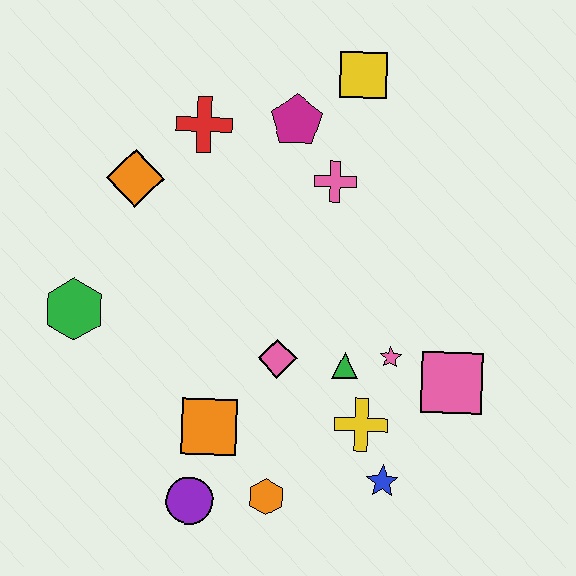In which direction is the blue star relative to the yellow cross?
The blue star is below the yellow cross.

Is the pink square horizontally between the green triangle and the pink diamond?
No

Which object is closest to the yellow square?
The magenta pentagon is closest to the yellow square.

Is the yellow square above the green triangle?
Yes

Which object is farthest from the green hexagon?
The pink square is farthest from the green hexagon.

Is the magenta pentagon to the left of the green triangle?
Yes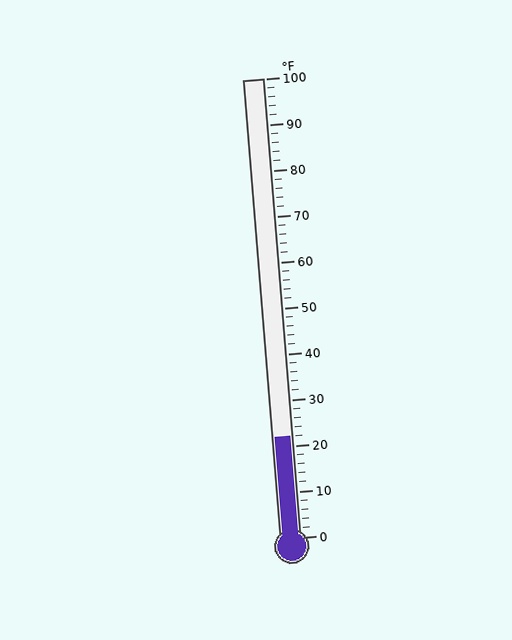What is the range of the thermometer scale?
The thermometer scale ranges from 0°F to 100°F.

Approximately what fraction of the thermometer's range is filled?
The thermometer is filled to approximately 20% of its range.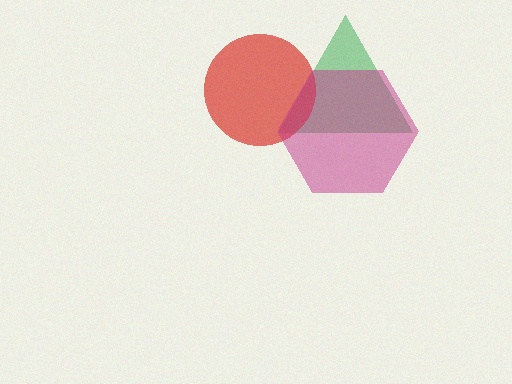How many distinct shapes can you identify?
There are 3 distinct shapes: a green triangle, a red circle, a magenta hexagon.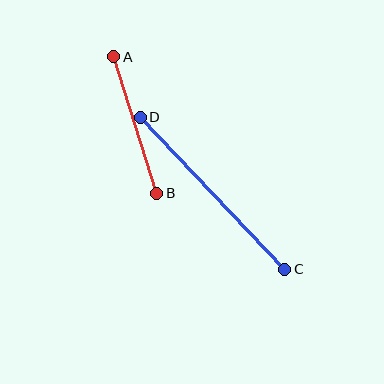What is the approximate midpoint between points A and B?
The midpoint is at approximately (135, 125) pixels.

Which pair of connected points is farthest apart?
Points C and D are farthest apart.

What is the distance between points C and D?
The distance is approximately 210 pixels.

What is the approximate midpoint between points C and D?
The midpoint is at approximately (213, 193) pixels.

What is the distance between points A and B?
The distance is approximately 143 pixels.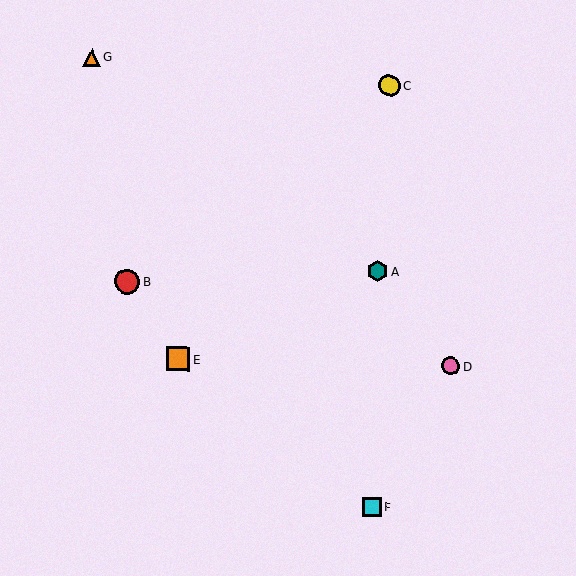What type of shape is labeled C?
Shape C is a yellow circle.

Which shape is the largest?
The red circle (labeled B) is the largest.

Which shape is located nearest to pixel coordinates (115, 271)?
The red circle (labeled B) at (127, 282) is nearest to that location.